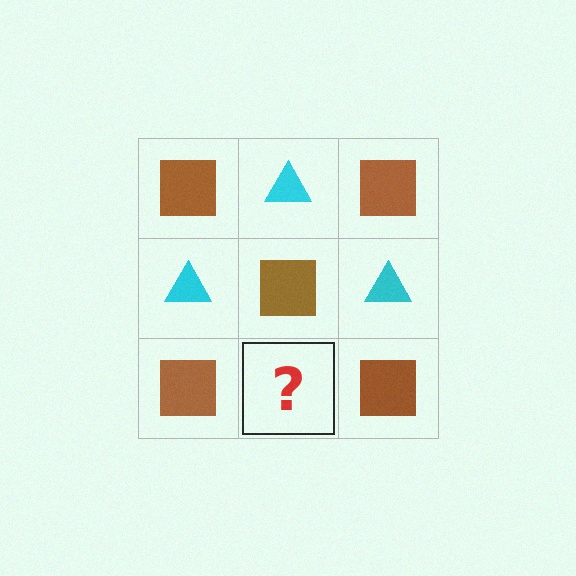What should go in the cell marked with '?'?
The missing cell should contain a cyan triangle.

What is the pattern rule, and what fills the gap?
The rule is that it alternates brown square and cyan triangle in a checkerboard pattern. The gap should be filled with a cyan triangle.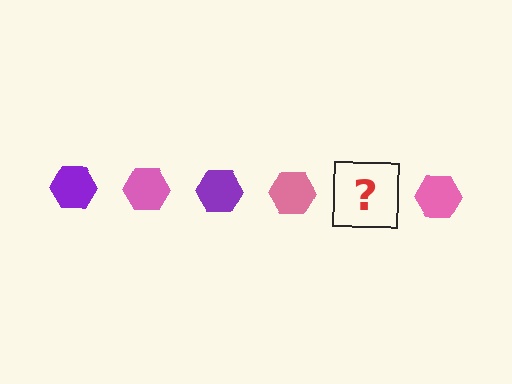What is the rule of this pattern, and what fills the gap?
The rule is that the pattern cycles through purple, pink hexagons. The gap should be filled with a purple hexagon.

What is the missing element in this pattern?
The missing element is a purple hexagon.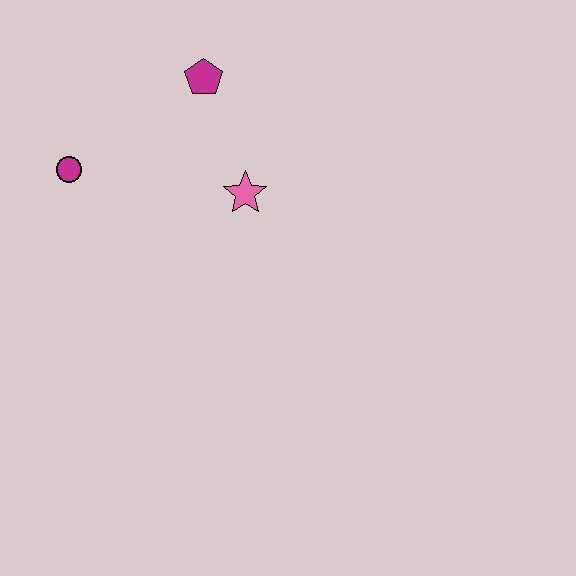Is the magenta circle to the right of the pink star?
No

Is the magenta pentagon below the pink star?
No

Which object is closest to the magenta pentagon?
The pink star is closest to the magenta pentagon.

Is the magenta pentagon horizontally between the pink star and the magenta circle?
Yes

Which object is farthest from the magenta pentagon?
The magenta circle is farthest from the magenta pentagon.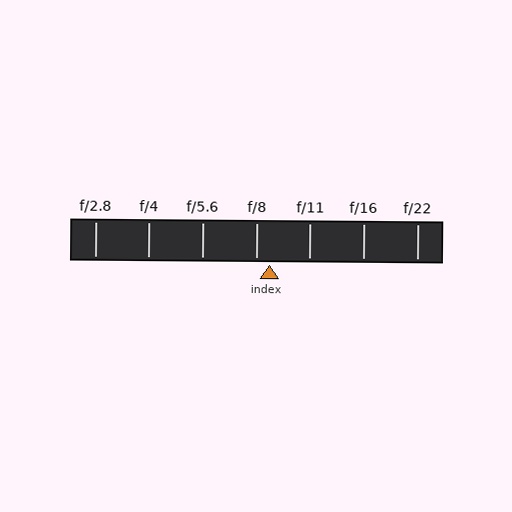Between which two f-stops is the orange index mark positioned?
The index mark is between f/8 and f/11.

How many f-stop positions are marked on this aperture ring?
There are 7 f-stop positions marked.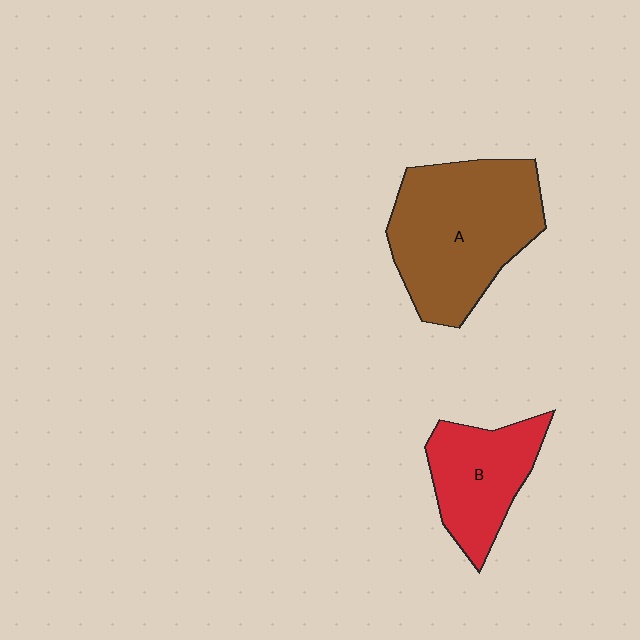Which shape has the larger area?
Shape A (brown).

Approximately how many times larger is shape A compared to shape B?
Approximately 1.7 times.